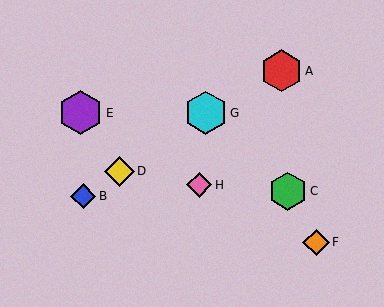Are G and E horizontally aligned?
Yes, both are at y≈113.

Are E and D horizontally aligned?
No, E is at y≈113 and D is at y≈171.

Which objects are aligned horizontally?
Objects E, G are aligned horizontally.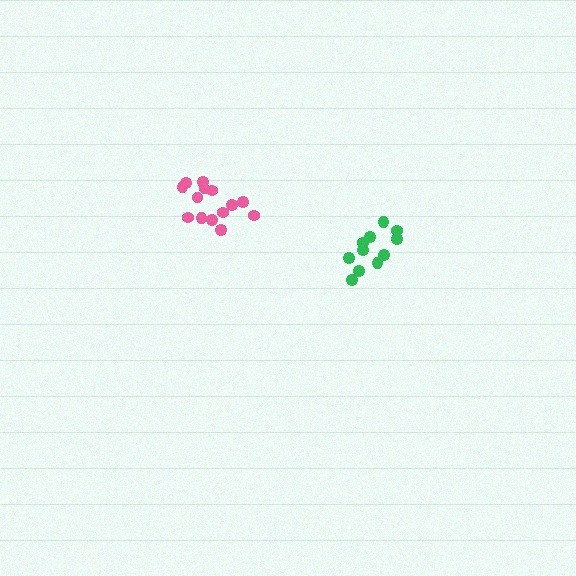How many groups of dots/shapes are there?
There are 2 groups.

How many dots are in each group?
Group 1: 14 dots, Group 2: 11 dots (25 total).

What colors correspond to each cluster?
The clusters are colored: pink, green.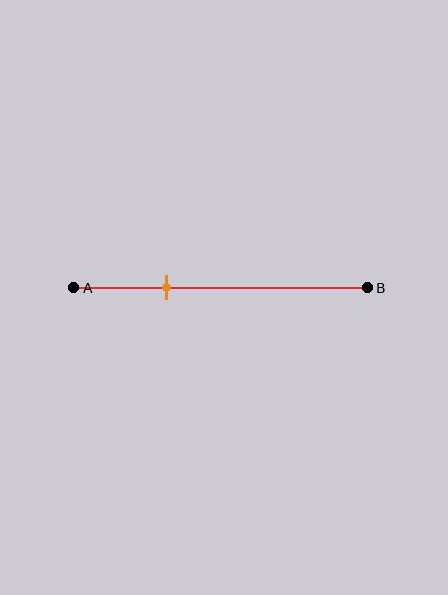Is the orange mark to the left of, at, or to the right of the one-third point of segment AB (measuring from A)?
The orange mark is approximately at the one-third point of segment AB.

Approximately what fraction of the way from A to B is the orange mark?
The orange mark is approximately 30% of the way from A to B.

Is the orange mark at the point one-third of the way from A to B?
Yes, the mark is approximately at the one-third point.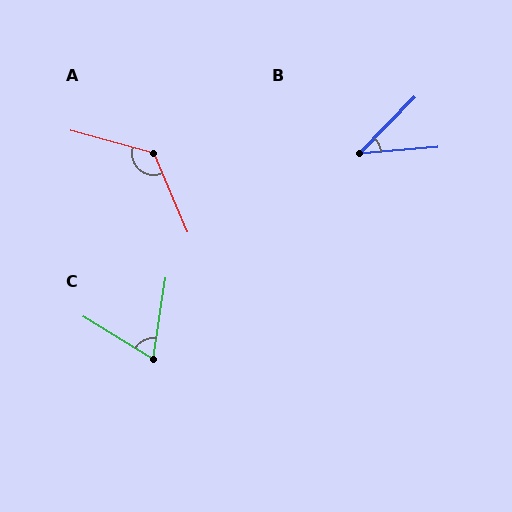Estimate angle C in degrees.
Approximately 67 degrees.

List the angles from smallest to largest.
B (40°), C (67°), A (129°).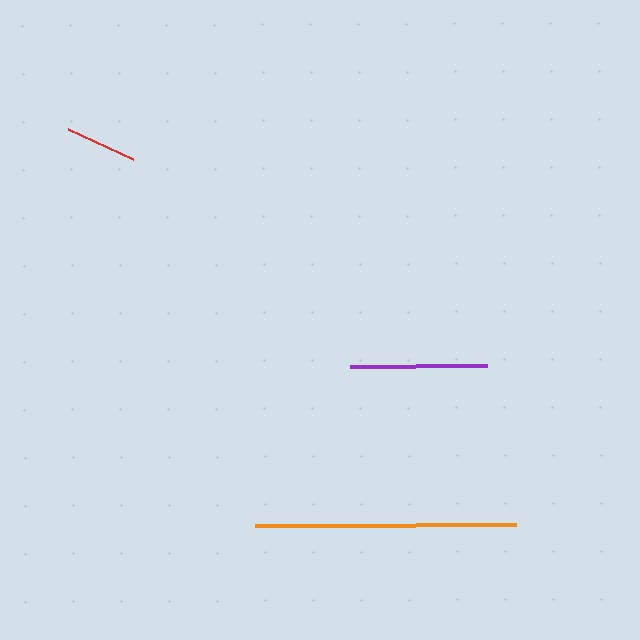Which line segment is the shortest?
The red line is the shortest at approximately 72 pixels.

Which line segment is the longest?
The orange line is the longest at approximately 262 pixels.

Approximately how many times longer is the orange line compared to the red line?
The orange line is approximately 3.7 times the length of the red line.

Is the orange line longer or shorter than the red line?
The orange line is longer than the red line.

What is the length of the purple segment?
The purple segment is approximately 137 pixels long.